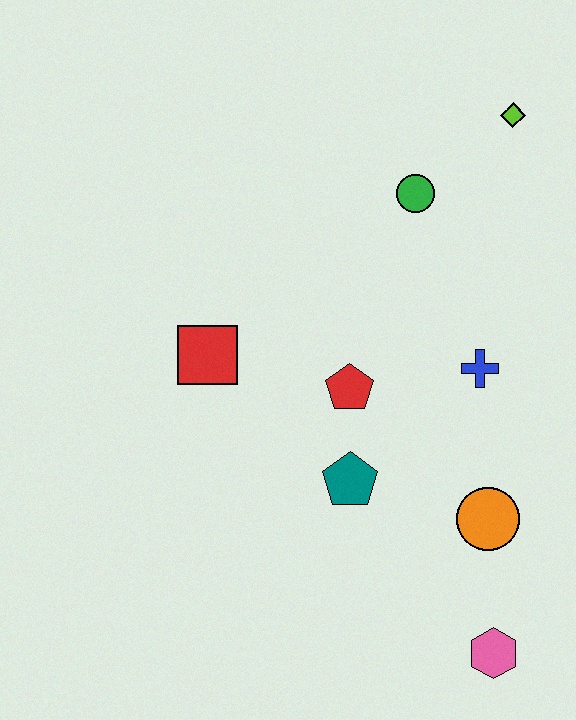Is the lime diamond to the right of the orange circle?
Yes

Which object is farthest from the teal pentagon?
The lime diamond is farthest from the teal pentagon.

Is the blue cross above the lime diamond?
No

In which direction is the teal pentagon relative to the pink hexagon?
The teal pentagon is above the pink hexagon.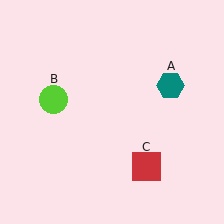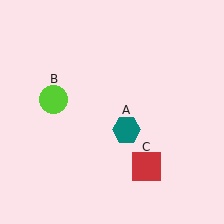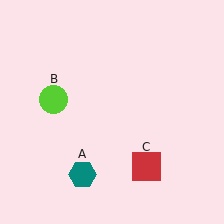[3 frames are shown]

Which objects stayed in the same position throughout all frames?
Lime circle (object B) and red square (object C) remained stationary.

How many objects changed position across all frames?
1 object changed position: teal hexagon (object A).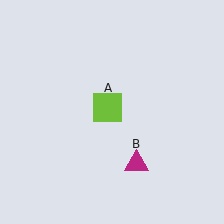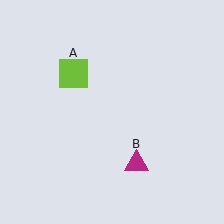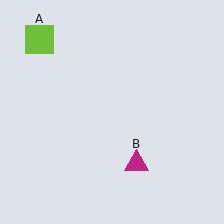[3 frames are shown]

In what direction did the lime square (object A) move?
The lime square (object A) moved up and to the left.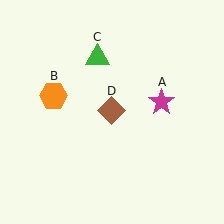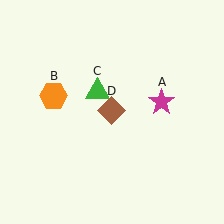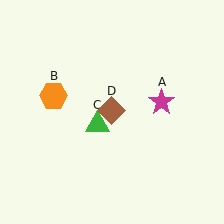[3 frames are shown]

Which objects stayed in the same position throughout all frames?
Magenta star (object A) and orange hexagon (object B) and brown diamond (object D) remained stationary.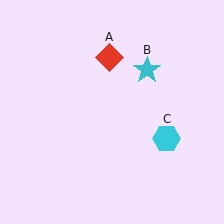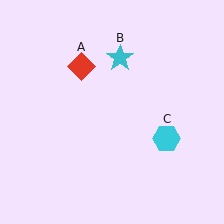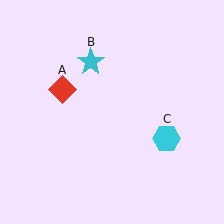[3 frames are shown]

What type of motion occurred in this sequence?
The red diamond (object A), cyan star (object B) rotated counterclockwise around the center of the scene.